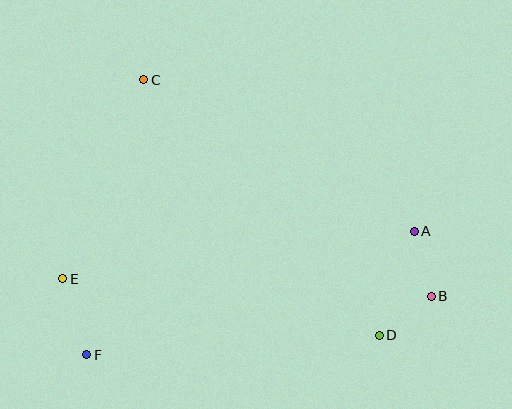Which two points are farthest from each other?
Points B and E are farthest from each other.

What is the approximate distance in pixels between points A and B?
The distance between A and B is approximately 67 pixels.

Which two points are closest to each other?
Points B and D are closest to each other.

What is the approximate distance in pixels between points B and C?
The distance between B and C is approximately 360 pixels.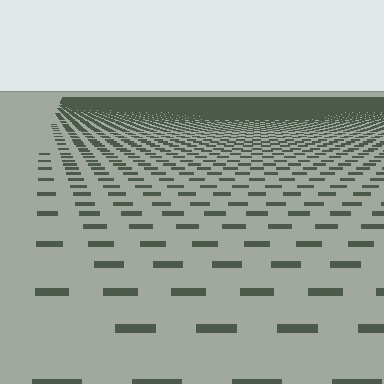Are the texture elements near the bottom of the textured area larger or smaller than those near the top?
Larger. Near the bottom, elements are closer to the viewer and appear at a bigger on-screen size.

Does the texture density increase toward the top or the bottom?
Density increases toward the top.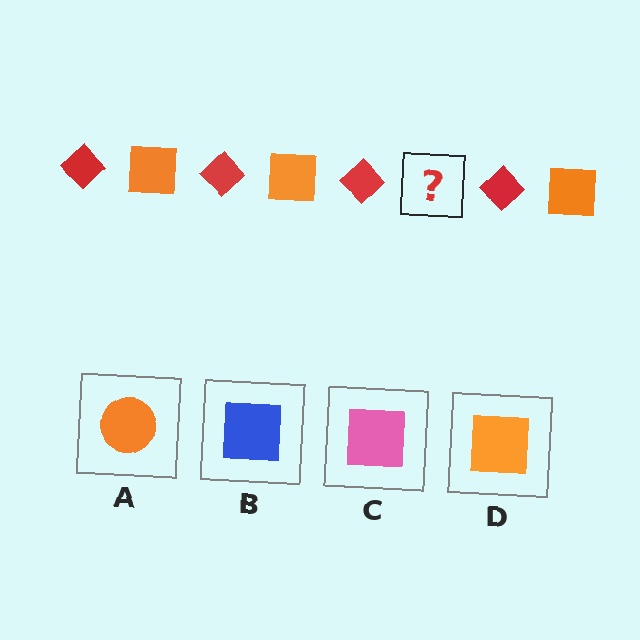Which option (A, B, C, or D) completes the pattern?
D.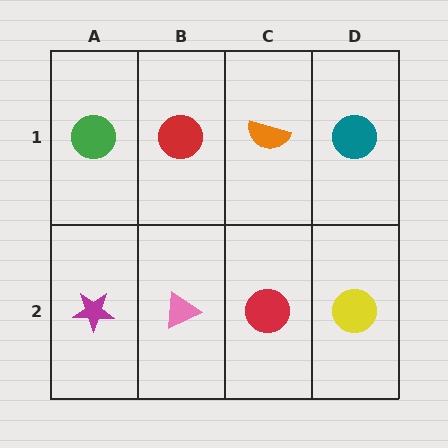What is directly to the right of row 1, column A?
A red circle.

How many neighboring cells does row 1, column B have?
3.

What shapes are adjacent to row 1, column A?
A magenta star (row 2, column A), a red circle (row 1, column B).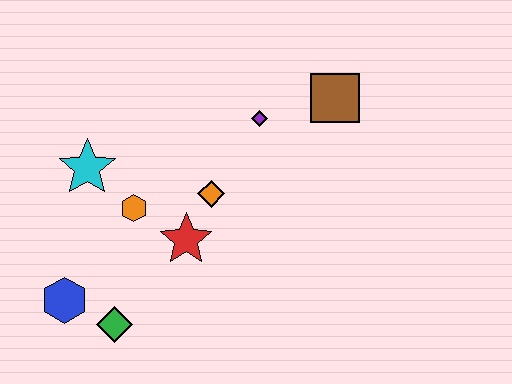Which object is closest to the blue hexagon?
The green diamond is closest to the blue hexagon.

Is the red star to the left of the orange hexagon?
No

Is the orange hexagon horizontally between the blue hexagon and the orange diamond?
Yes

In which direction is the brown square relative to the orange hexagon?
The brown square is to the right of the orange hexagon.